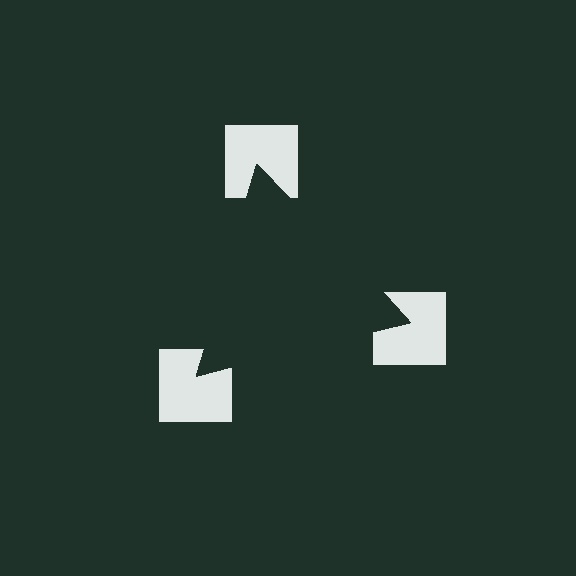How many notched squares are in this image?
There are 3 — one at each vertex of the illusory triangle.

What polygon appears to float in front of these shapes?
An illusory triangle — its edges are inferred from the aligned wedge cuts in the notched squares, not physically drawn.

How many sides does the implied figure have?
3 sides.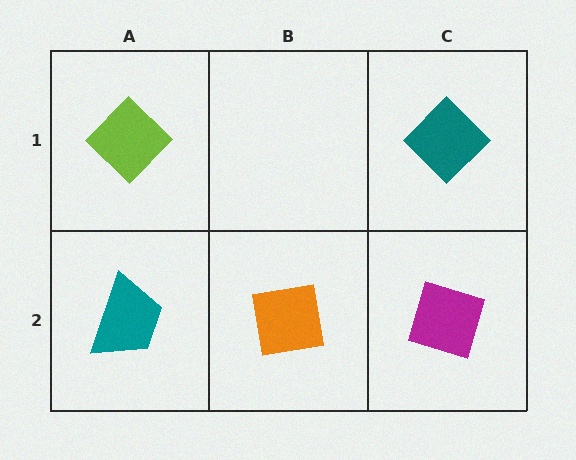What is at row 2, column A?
A teal trapezoid.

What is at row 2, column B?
An orange square.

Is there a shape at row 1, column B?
No, that cell is empty.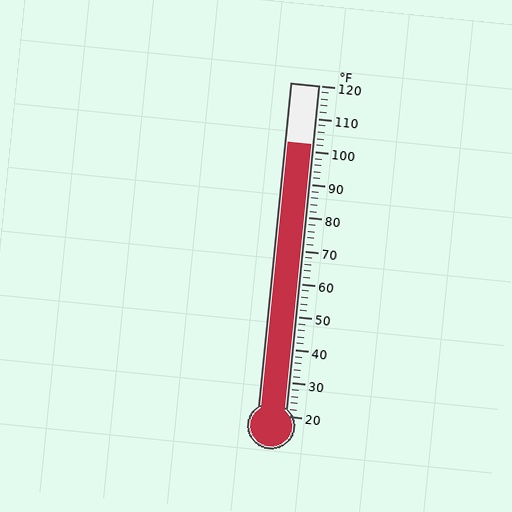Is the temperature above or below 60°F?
The temperature is above 60°F.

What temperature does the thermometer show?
The thermometer shows approximately 102°F.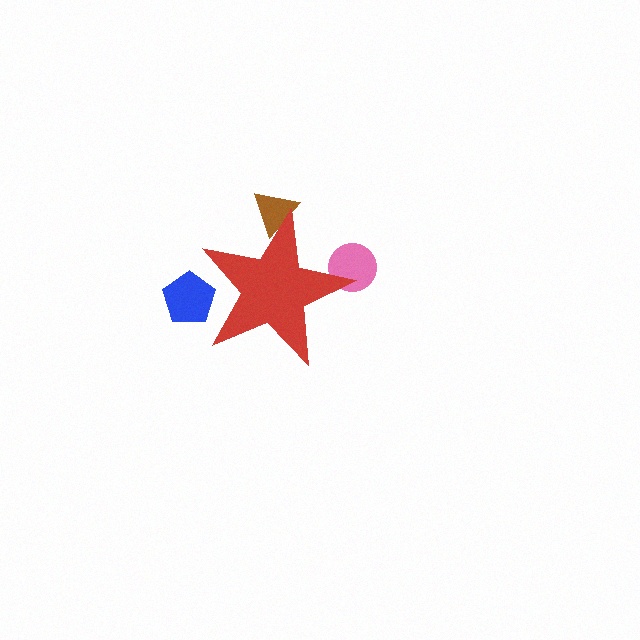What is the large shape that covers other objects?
A red star.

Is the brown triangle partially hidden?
Yes, the brown triangle is partially hidden behind the red star.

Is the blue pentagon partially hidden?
Yes, the blue pentagon is partially hidden behind the red star.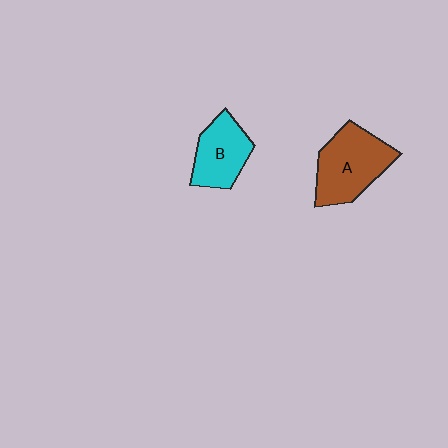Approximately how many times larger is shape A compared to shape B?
Approximately 1.4 times.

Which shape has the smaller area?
Shape B (cyan).